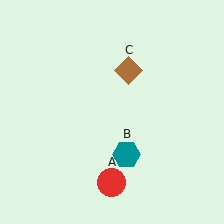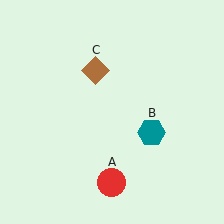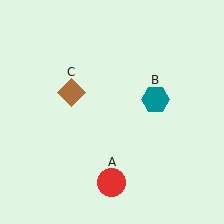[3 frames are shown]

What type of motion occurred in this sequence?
The teal hexagon (object B), brown diamond (object C) rotated counterclockwise around the center of the scene.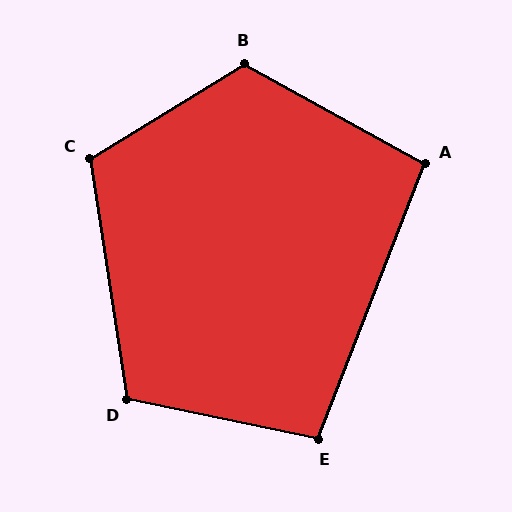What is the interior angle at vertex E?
Approximately 100 degrees (obtuse).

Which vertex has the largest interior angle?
B, at approximately 119 degrees.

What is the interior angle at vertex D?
Approximately 110 degrees (obtuse).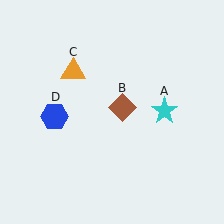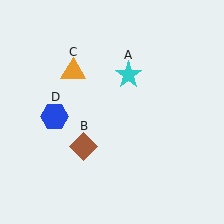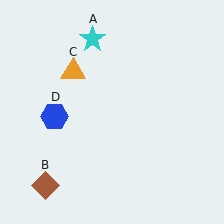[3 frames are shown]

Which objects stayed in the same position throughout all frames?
Orange triangle (object C) and blue hexagon (object D) remained stationary.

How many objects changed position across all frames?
2 objects changed position: cyan star (object A), brown diamond (object B).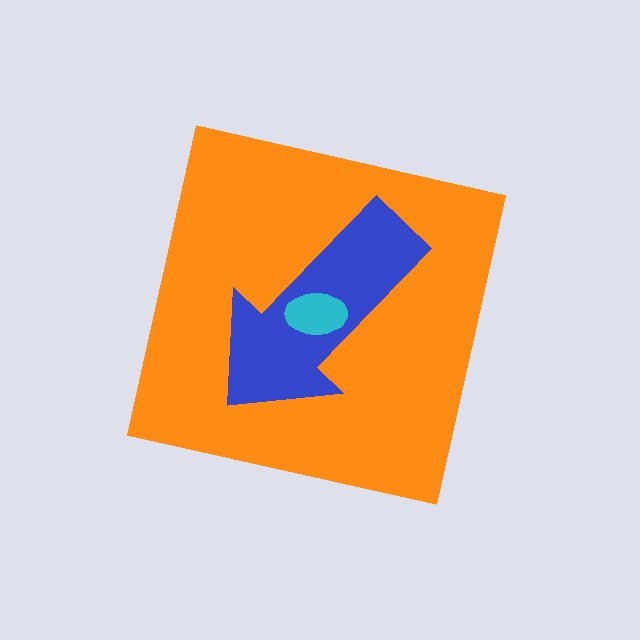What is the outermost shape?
The orange square.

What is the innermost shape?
The cyan ellipse.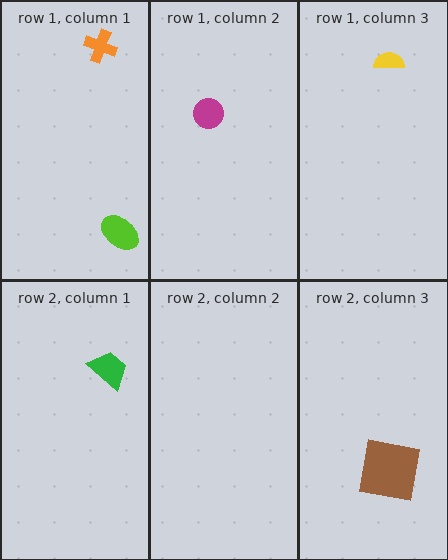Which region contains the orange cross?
The row 1, column 1 region.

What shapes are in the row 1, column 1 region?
The lime ellipse, the orange cross.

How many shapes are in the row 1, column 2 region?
1.